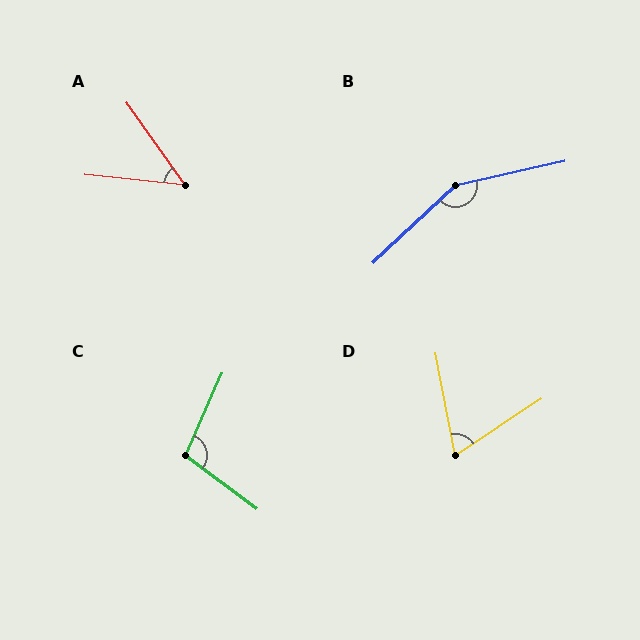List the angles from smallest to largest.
A (49°), D (67°), C (103°), B (150°).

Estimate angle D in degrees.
Approximately 67 degrees.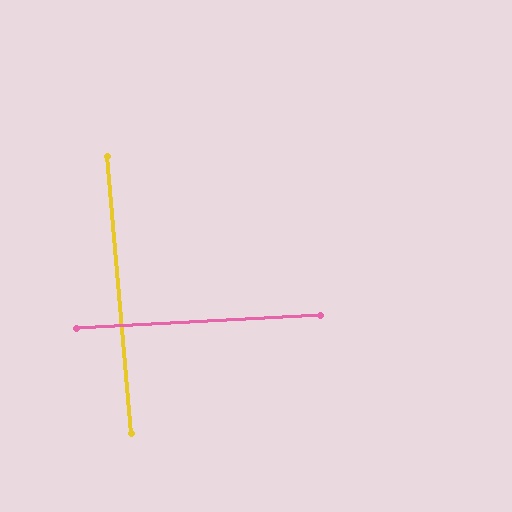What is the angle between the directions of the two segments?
Approximately 88 degrees.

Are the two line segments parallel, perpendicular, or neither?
Perpendicular — they meet at approximately 88°.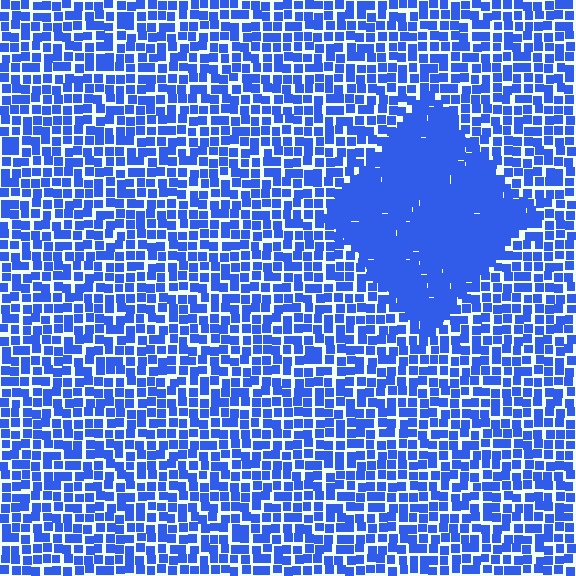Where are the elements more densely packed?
The elements are more densely packed inside the diamond boundary.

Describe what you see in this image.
The image contains small blue elements arranged at two different densities. A diamond-shaped region is visible where the elements are more densely packed than the surrounding area.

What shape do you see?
I see a diamond.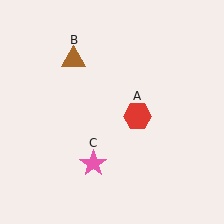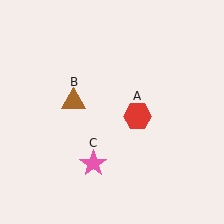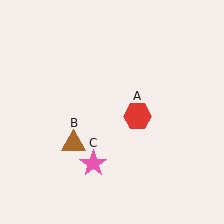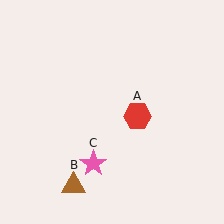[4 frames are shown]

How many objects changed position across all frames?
1 object changed position: brown triangle (object B).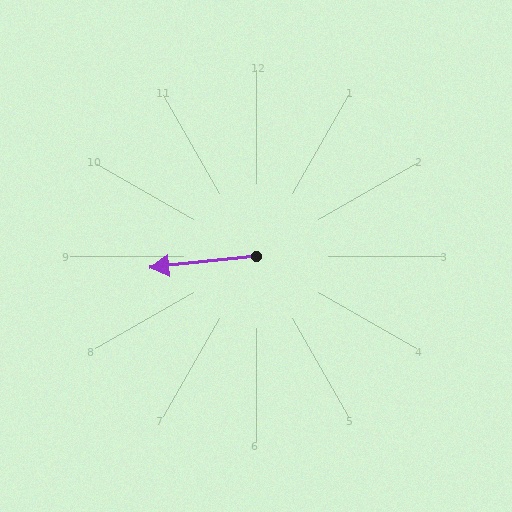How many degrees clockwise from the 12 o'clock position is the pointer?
Approximately 264 degrees.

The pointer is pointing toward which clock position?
Roughly 9 o'clock.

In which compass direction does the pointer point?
West.